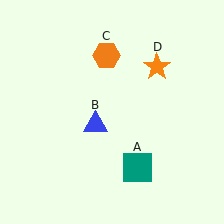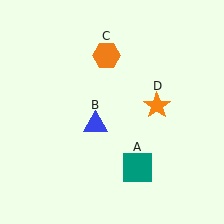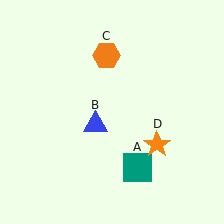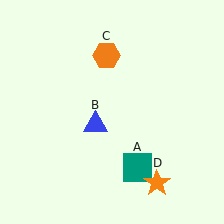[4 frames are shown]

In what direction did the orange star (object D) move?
The orange star (object D) moved down.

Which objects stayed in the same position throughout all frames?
Teal square (object A) and blue triangle (object B) and orange hexagon (object C) remained stationary.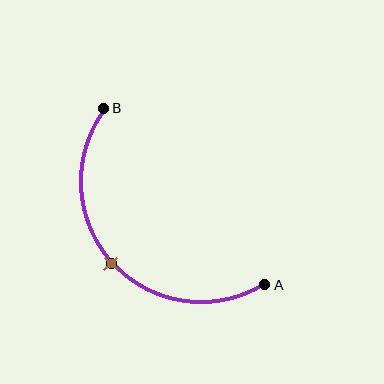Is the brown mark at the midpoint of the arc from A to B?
Yes. The brown mark lies on the arc at equal arc-length from both A and B — it is the arc midpoint.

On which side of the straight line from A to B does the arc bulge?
The arc bulges below and to the left of the straight line connecting A and B.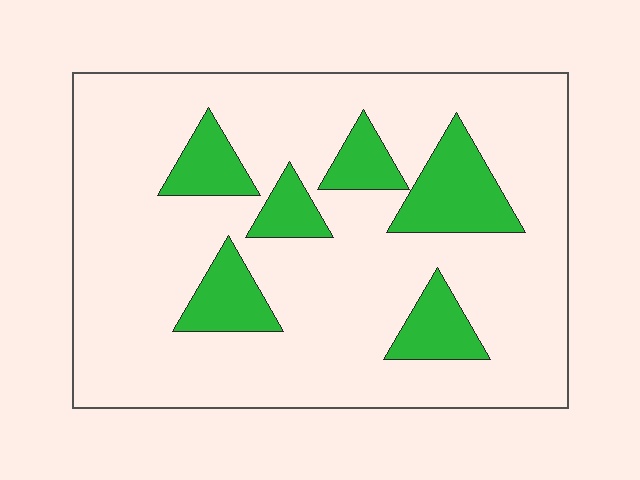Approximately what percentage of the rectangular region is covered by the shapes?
Approximately 20%.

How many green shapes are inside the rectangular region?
6.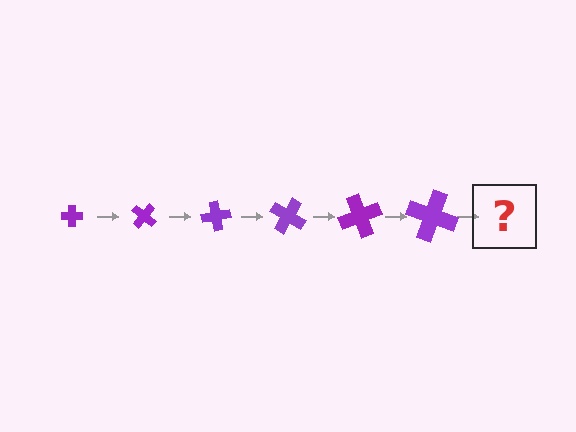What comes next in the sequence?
The next element should be a cross, larger than the previous one and rotated 240 degrees from the start.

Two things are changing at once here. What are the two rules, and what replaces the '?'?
The two rules are that the cross grows larger each step and it rotates 40 degrees each step. The '?' should be a cross, larger than the previous one and rotated 240 degrees from the start.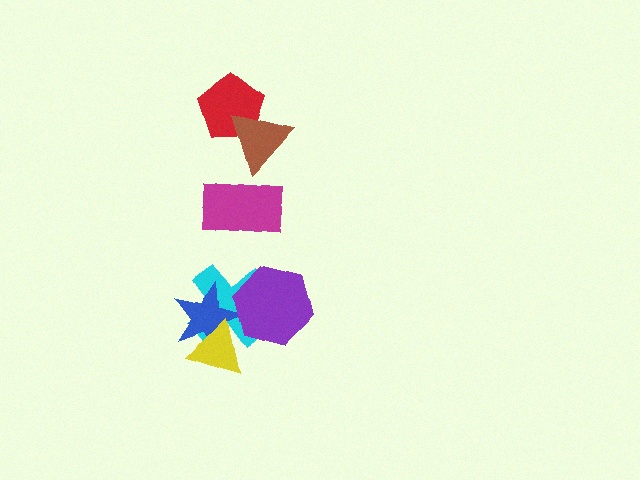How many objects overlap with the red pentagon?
1 object overlaps with the red pentagon.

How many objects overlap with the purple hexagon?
2 objects overlap with the purple hexagon.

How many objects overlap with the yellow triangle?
2 objects overlap with the yellow triangle.